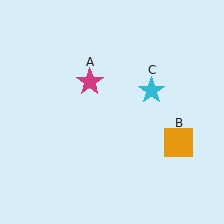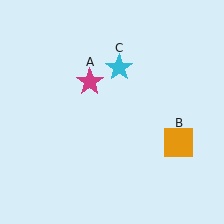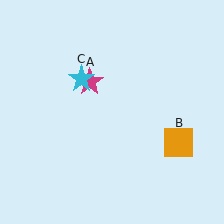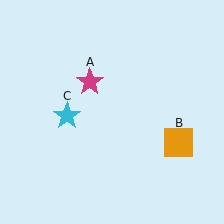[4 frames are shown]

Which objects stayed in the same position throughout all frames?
Magenta star (object A) and orange square (object B) remained stationary.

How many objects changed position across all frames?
1 object changed position: cyan star (object C).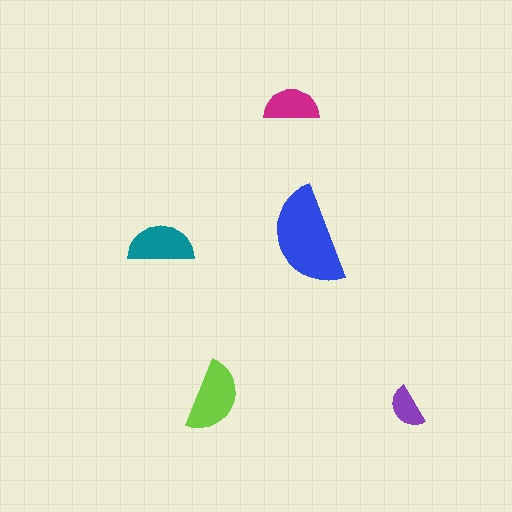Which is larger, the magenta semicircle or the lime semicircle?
The lime one.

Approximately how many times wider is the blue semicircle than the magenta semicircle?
About 2 times wider.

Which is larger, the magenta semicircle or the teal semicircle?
The teal one.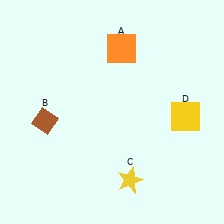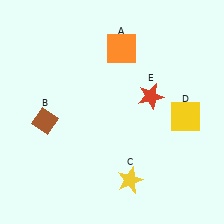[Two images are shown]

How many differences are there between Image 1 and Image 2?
There is 1 difference between the two images.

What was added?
A red star (E) was added in Image 2.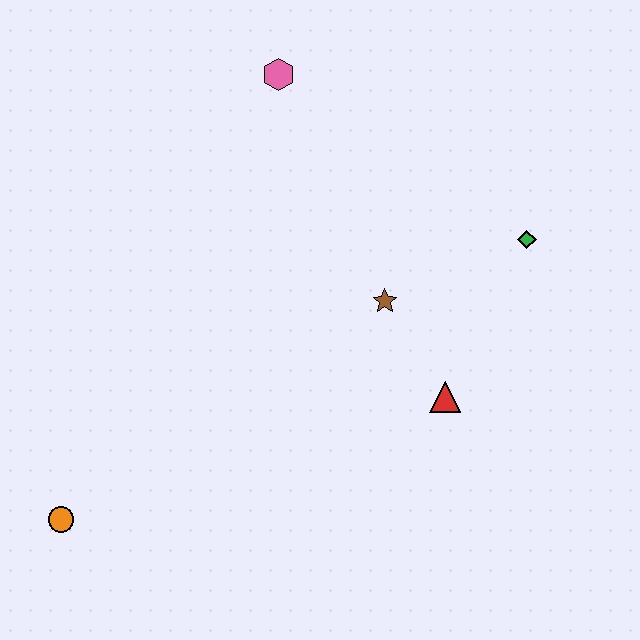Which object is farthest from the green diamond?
The orange circle is farthest from the green diamond.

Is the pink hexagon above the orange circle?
Yes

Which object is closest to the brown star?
The red triangle is closest to the brown star.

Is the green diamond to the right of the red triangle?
Yes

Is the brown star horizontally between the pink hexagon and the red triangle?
Yes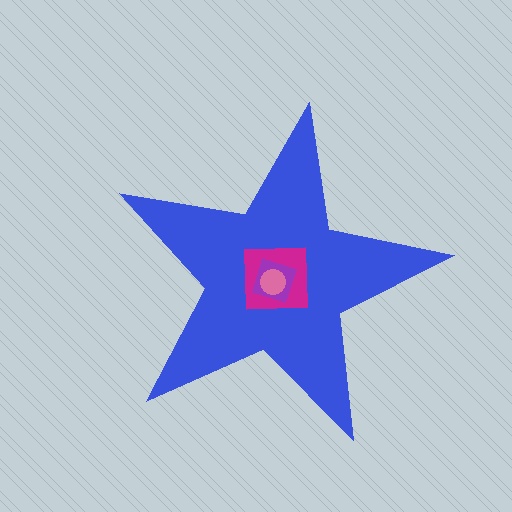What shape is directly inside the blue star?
The magenta square.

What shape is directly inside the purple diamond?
The pink circle.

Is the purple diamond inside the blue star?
Yes.